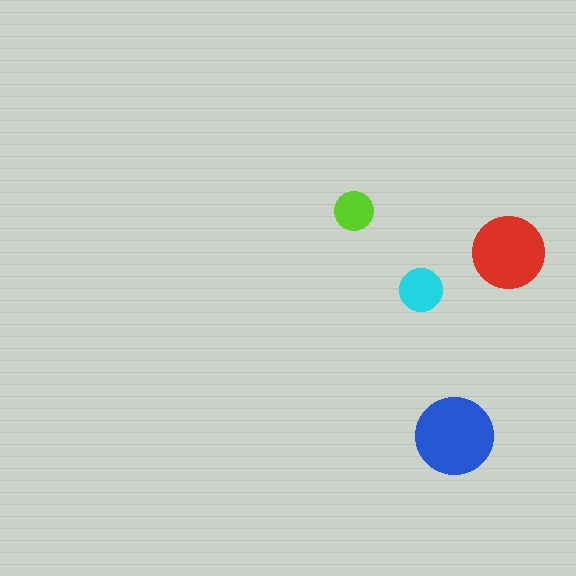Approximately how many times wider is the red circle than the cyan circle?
About 1.5 times wider.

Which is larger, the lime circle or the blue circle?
The blue one.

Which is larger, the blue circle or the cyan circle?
The blue one.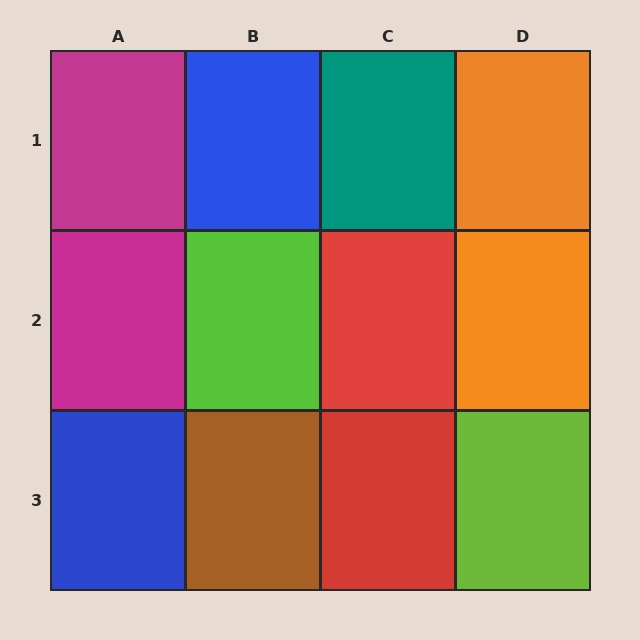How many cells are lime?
2 cells are lime.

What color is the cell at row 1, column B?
Blue.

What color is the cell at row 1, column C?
Teal.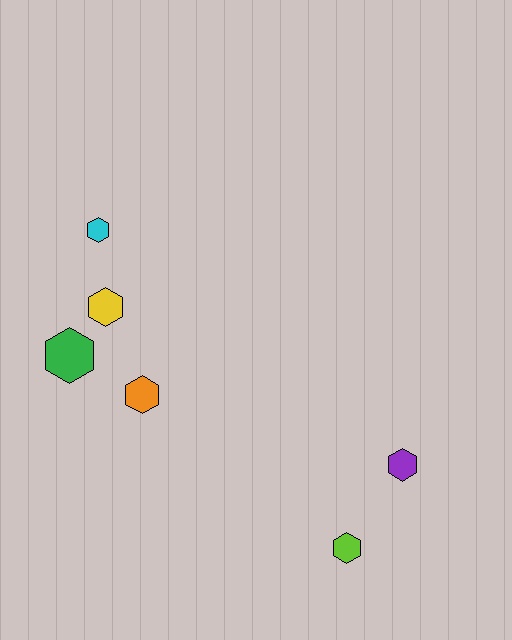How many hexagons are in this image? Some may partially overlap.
There are 6 hexagons.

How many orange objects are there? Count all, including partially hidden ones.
There is 1 orange object.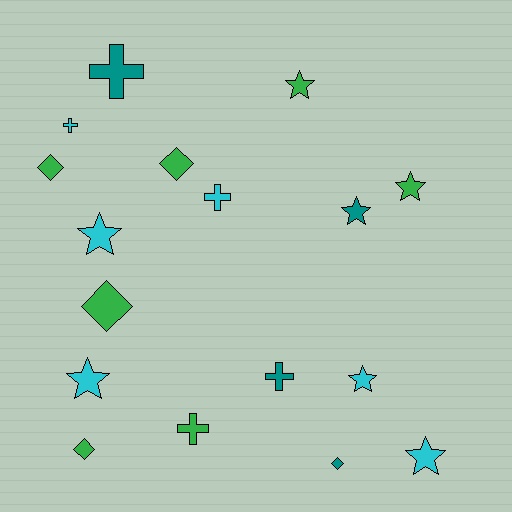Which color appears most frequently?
Green, with 7 objects.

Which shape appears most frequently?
Star, with 7 objects.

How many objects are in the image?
There are 17 objects.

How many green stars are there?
There are 2 green stars.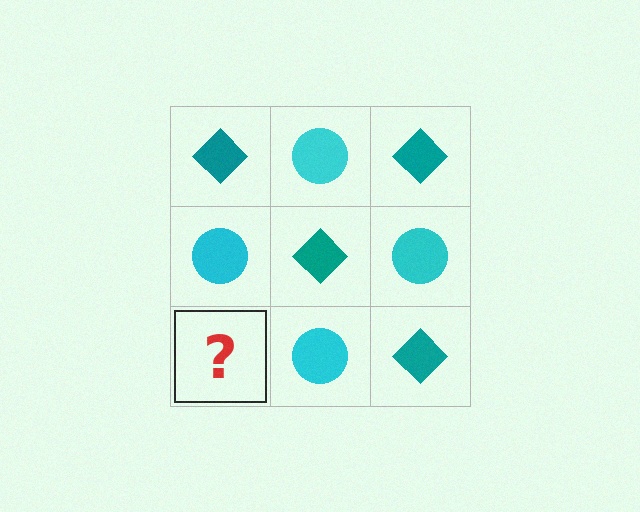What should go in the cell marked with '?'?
The missing cell should contain a teal diamond.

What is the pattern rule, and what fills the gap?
The rule is that it alternates teal diamond and cyan circle in a checkerboard pattern. The gap should be filled with a teal diamond.